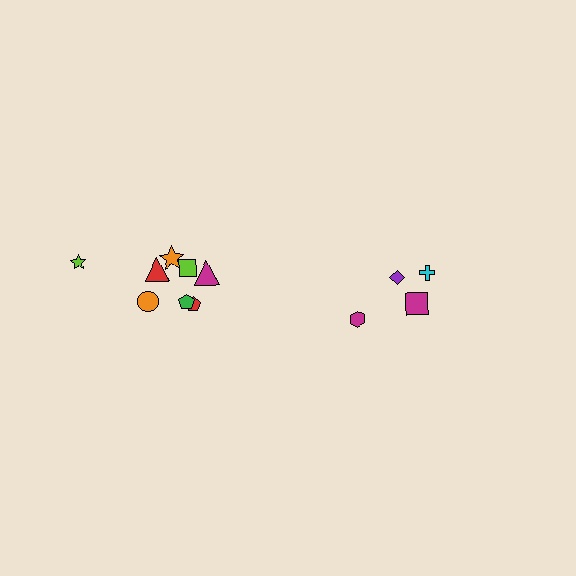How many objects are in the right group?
There are 4 objects.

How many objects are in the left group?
There are 8 objects.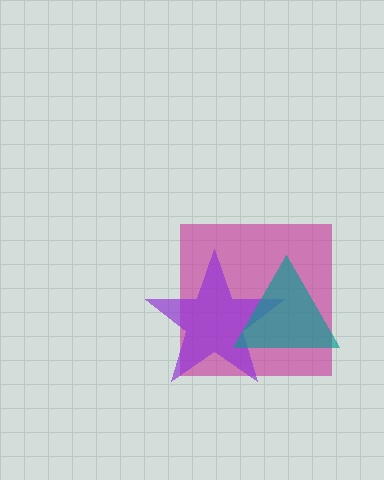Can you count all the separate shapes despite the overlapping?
Yes, there are 3 separate shapes.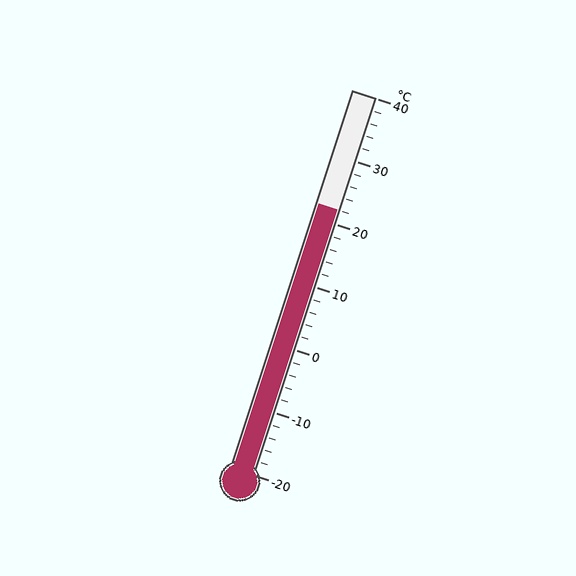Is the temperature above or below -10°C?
The temperature is above -10°C.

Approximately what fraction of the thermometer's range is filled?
The thermometer is filled to approximately 70% of its range.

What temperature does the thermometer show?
The thermometer shows approximately 22°C.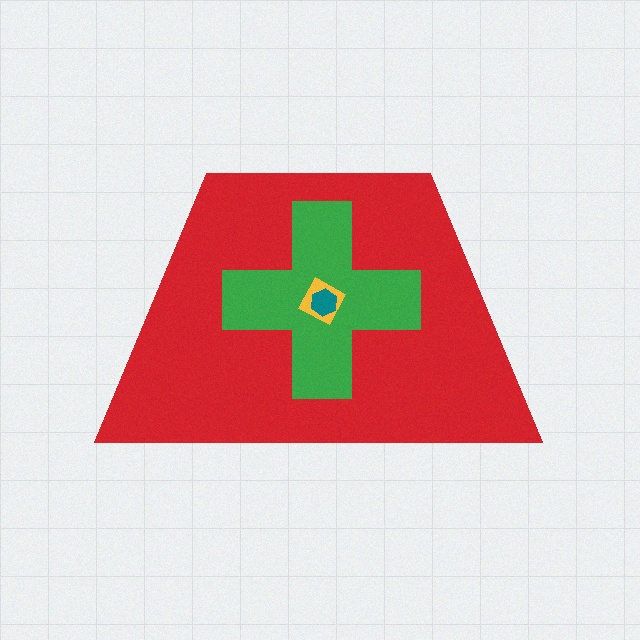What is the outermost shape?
The red trapezoid.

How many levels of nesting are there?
4.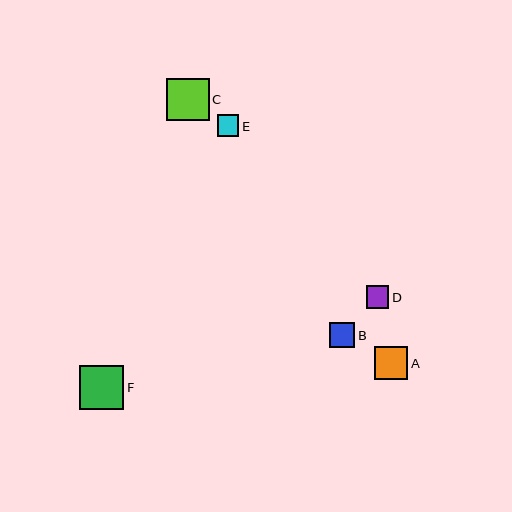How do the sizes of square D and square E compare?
Square D and square E are approximately the same size.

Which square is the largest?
Square F is the largest with a size of approximately 44 pixels.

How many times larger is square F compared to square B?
Square F is approximately 1.8 times the size of square B.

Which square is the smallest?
Square E is the smallest with a size of approximately 22 pixels.